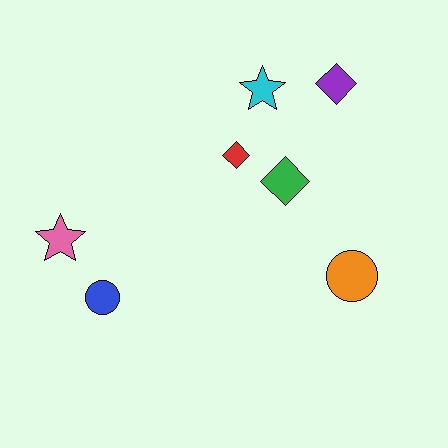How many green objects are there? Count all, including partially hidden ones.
There is 1 green object.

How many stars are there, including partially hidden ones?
There are 2 stars.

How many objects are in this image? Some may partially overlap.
There are 7 objects.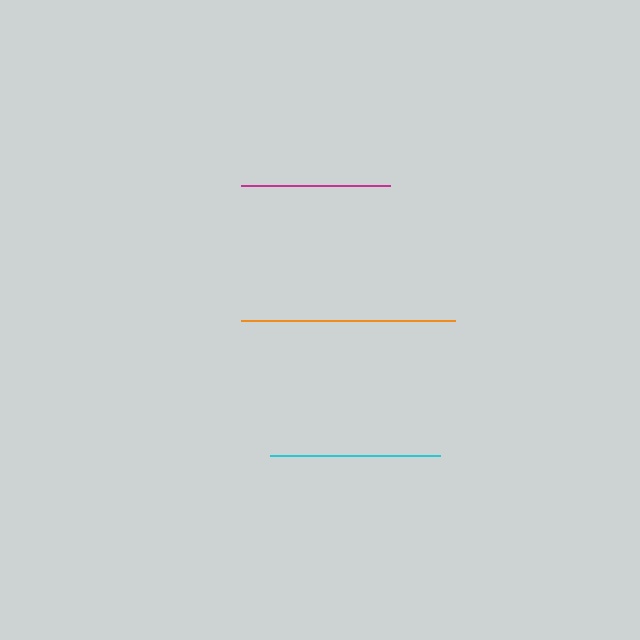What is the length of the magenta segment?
The magenta segment is approximately 149 pixels long.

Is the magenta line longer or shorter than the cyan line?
The cyan line is longer than the magenta line.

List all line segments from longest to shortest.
From longest to shortest: orange, cyan, magenta.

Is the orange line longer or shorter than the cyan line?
The orange line is longer than the cyan line.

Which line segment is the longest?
The orange line is the longest at approximately 214 pixels.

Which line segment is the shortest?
The magenta line is the shortest at approximately 149 pixels.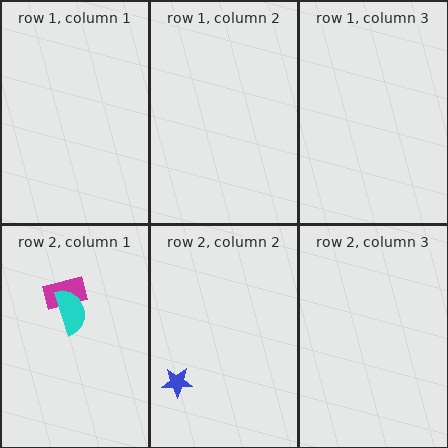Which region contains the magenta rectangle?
The row 2, column 1 region.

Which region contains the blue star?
The row 2, column 2 region.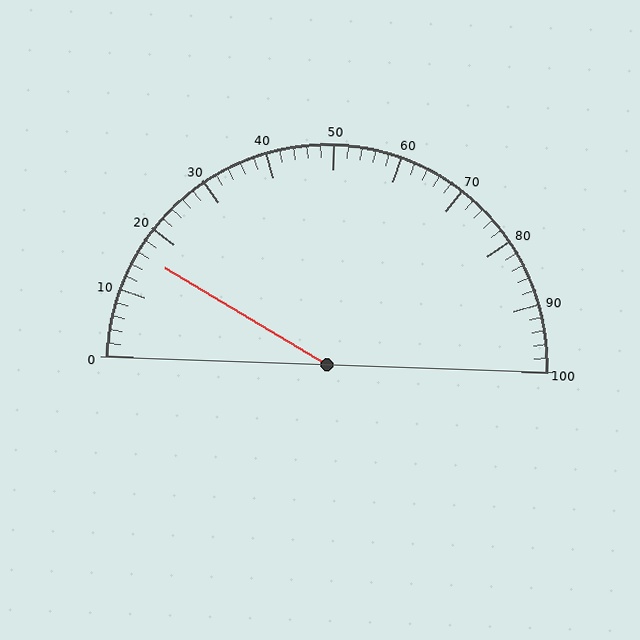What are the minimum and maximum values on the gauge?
The gauge ranges from 0 to 100.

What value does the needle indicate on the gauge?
The needle indicates approximately 16.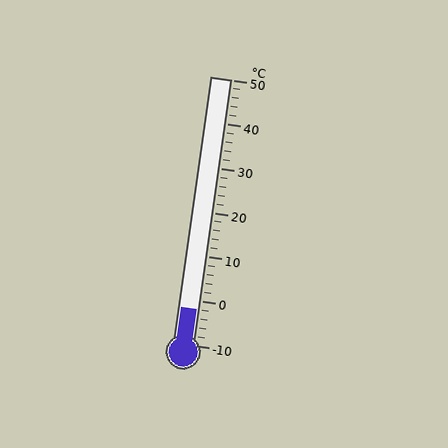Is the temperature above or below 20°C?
The temperature is below 20°C.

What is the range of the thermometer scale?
The thermometer scale ranges from -10°C to 50°C.